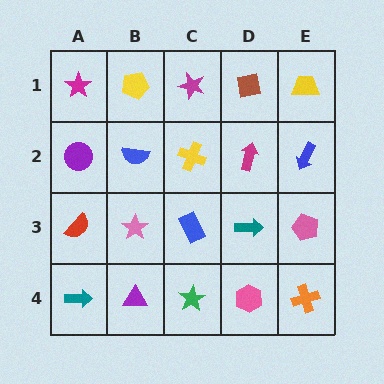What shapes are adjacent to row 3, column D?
A magenta arrow (row 2, column D), a pink hexagon (row 4, column D), a blue rectangle (row 3, column C), a pink pentagon (row 3, column E).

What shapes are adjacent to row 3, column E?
A blue arrow (row 2, column E), an orange cross (row 4, column E), a teal arrow (row 3, column D).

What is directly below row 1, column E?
A blue arrow.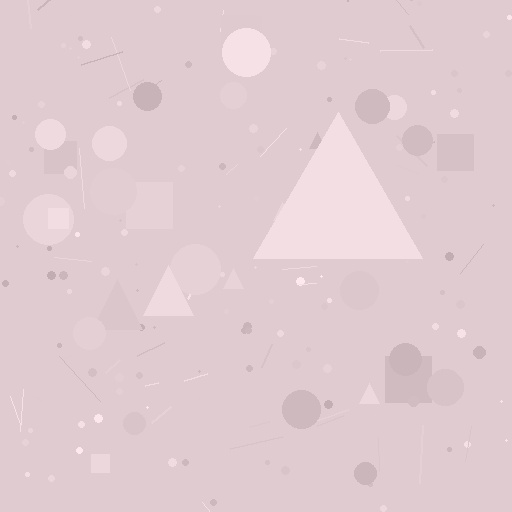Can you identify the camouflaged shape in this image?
The camouflaged shape is a triangle.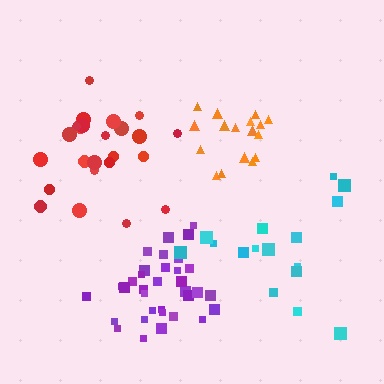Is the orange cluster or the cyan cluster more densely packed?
Orange.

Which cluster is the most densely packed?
Purple.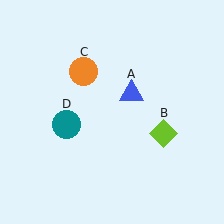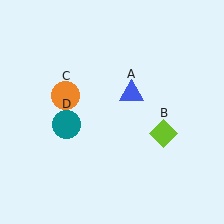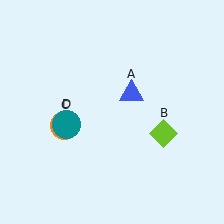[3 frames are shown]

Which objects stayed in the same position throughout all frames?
Blue triangle (object A) and lime diamond (object B) and teal circle (object D) remained stationary.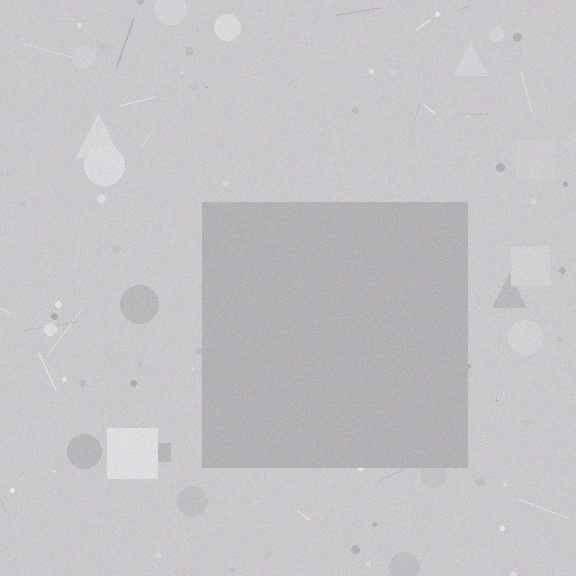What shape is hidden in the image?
A square is hidden in the image.